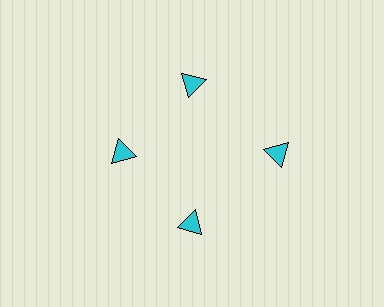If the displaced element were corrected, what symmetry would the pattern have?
It would have 4-fold rotational symmetry — the pattern would map onto itself every 90 degrees.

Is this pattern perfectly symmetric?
No. The 4 cyan triangles are arranged in a ring, but one element near the 3 o'clock position is pushed outward from the center, breaking the 4-fold rotational symmetry.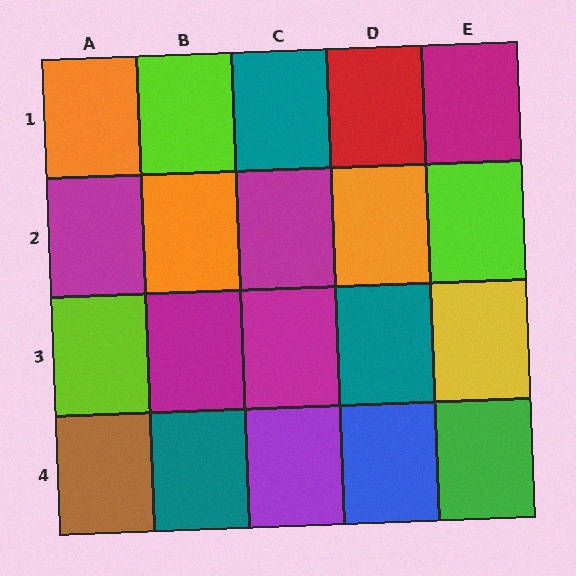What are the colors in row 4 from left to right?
Brown, teal, purple, blue, green.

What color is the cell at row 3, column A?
Lime.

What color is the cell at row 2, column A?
Magenta.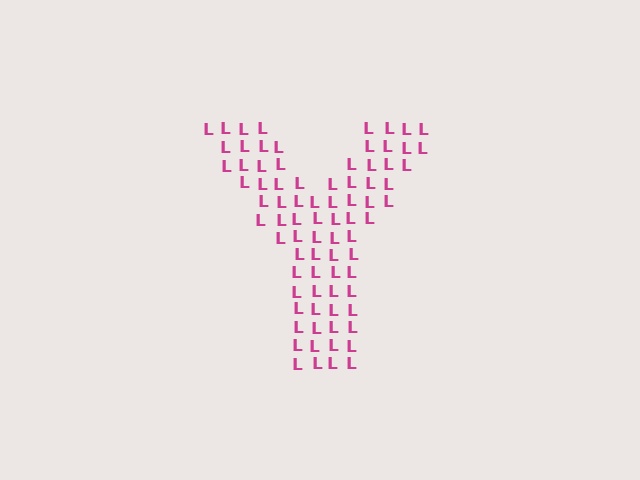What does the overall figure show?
The overall figure shows the letter Y.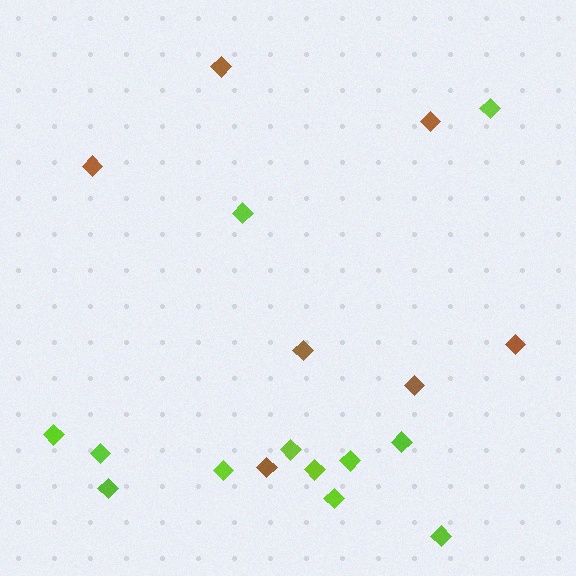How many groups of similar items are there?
There are 2 groups: one group of brown diamonds (7) and one group of lime diamonds (12).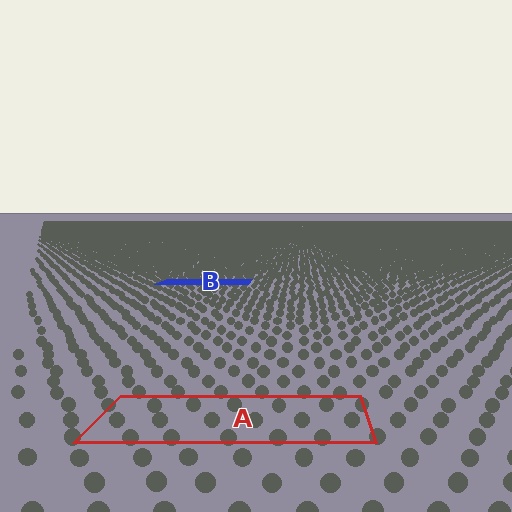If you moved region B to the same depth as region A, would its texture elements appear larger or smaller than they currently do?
They would appear larger. At a closer depth, the same texture elements are projected at a bigger on-screen size.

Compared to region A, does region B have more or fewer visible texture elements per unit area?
Region B has more texture elements per unit area — they are packed more densely because it is farther away.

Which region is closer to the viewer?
Region A is closer. The texture elements there are larger and more spread out.